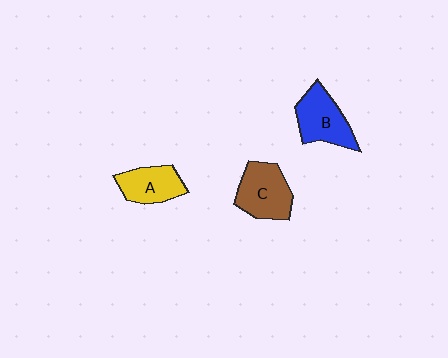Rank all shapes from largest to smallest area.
From largest to smallest: C (brown), B (blue), A (yellow).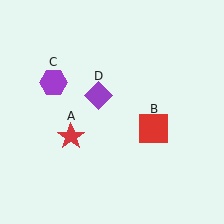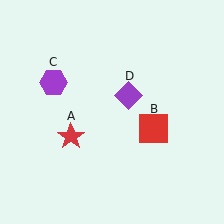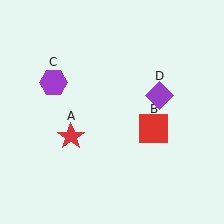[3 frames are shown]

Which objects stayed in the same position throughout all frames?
Red star (object A) and red square (object B) and purple hexagon (object C) remained stationary.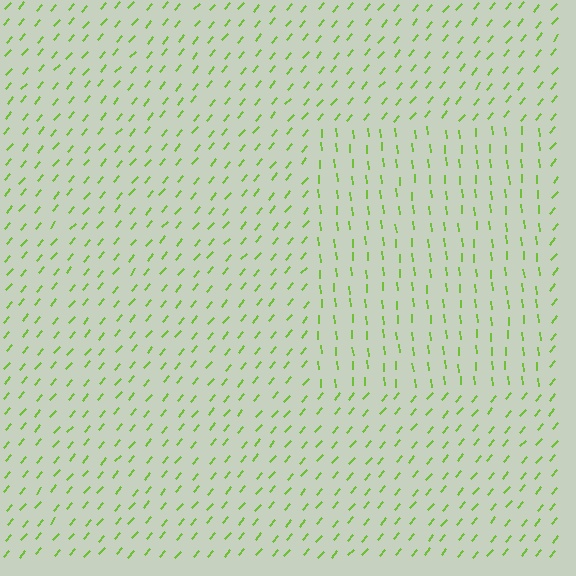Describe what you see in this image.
The image is filled with small lime line segments. A rectangle region in the image has lines oriented differently from the surrounding lines, creating a visible texture boundary.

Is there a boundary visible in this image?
Yes, there is a texture boundary formed by a change in line orientation.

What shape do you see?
I see a rectangle.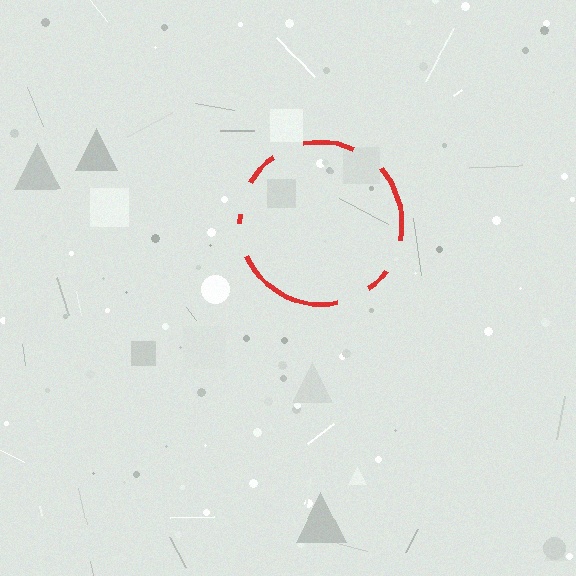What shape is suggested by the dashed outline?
The dashed outline suggests a circle.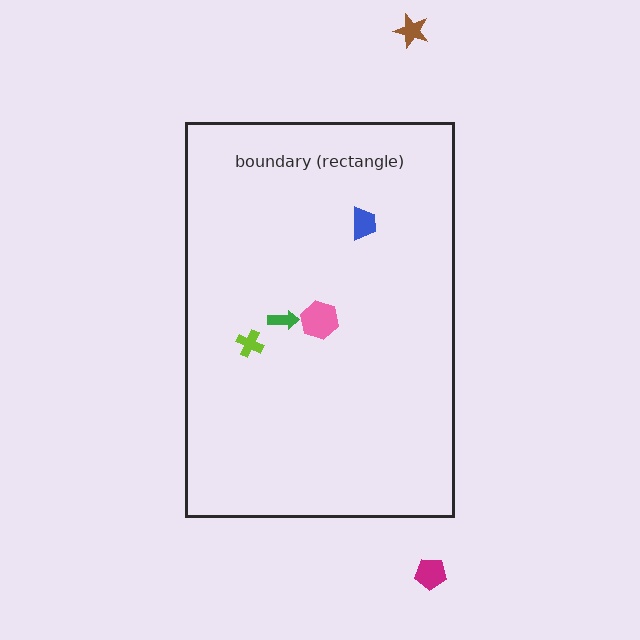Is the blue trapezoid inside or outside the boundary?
Inside.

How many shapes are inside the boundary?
4 inside, 2 outside.